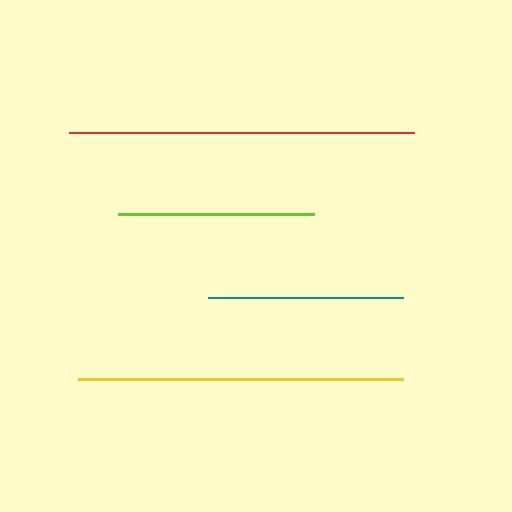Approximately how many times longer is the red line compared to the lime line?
The red line is approximately 1.8 times the length of the lime line.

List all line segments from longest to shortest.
From longest to shortest: red, yellow, lime, teal.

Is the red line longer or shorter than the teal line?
The red line is longer than the teal line.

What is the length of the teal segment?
The teal segment is approximately 195 pixels long.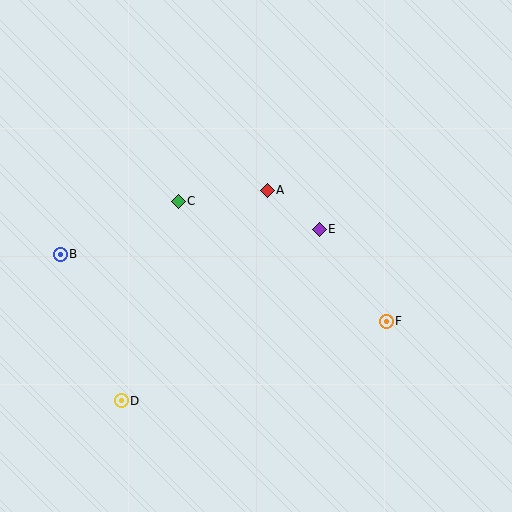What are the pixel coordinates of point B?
Point B is at (60, 255).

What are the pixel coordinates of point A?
Point A is at (267, 190).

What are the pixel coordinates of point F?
Point F is at (386, 321).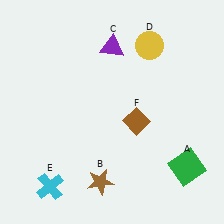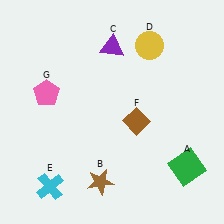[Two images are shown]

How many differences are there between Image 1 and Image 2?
There is 1 difference between the two images.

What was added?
A pink pentagon (G) was added in Image 2.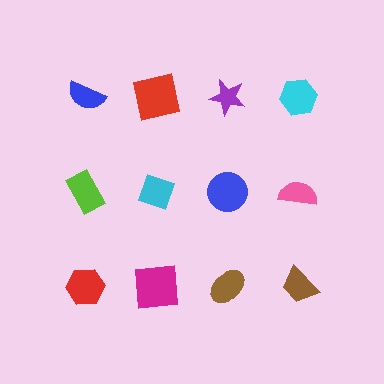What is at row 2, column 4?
A pink semicircle.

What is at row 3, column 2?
A magenta square.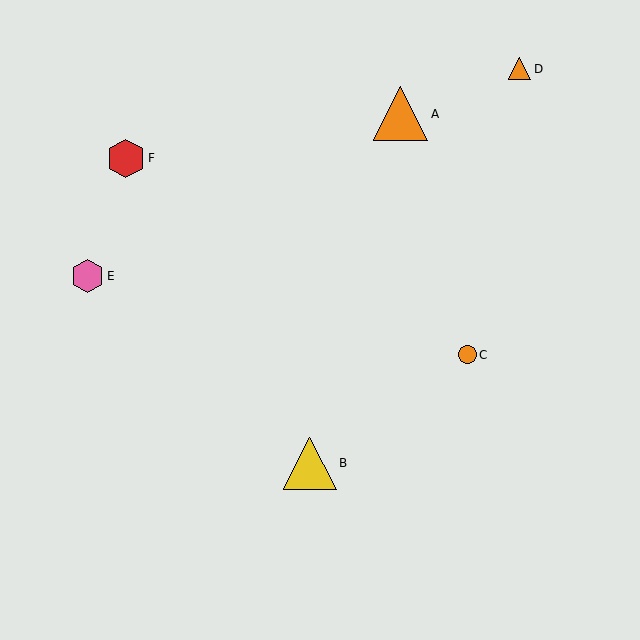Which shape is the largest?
The orange triangle (labeled A) is the largest.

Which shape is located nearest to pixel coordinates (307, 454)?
The yellow triangle (labeled B) at (310, 463) is nearest to that location.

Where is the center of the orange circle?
The center of the orange circle is at (467, 355).